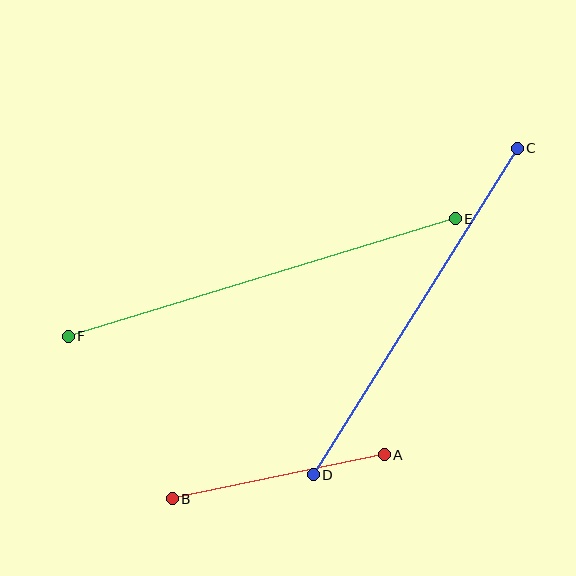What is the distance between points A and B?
The distance is approximately 216 pixels.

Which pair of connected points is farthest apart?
Points E and F are farthest apart.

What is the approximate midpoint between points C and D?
The midpoint is at approximately (415, 311) pixels.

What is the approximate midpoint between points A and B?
The midpoint is at approximately (278, 477) pixels.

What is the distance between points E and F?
The distance is approximately 405 pixels.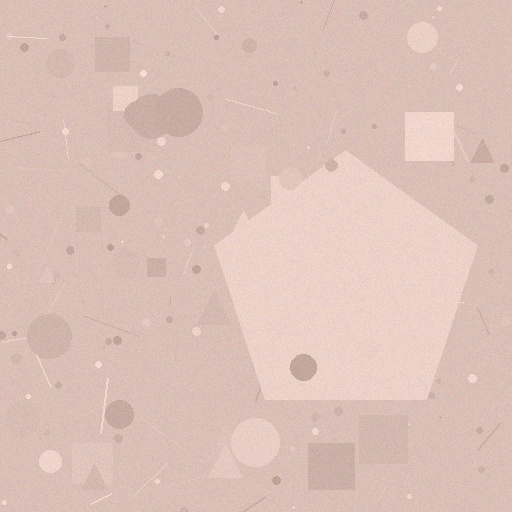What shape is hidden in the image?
A pentagon is hidden in the image.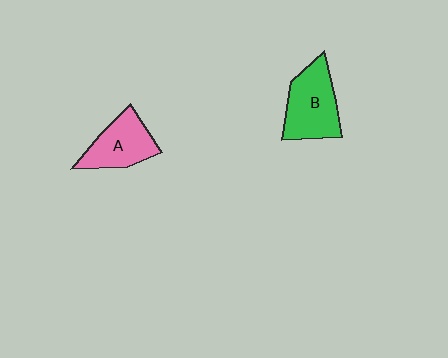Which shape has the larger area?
Shape B (green).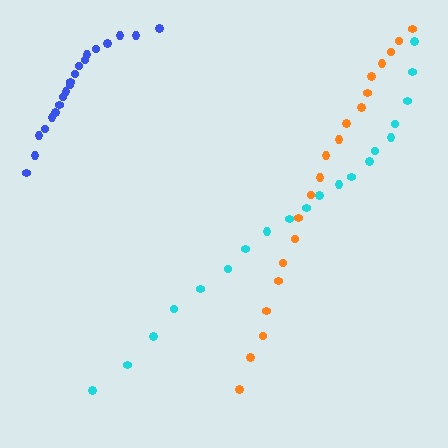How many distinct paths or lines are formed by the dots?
There are 3 distinct paths.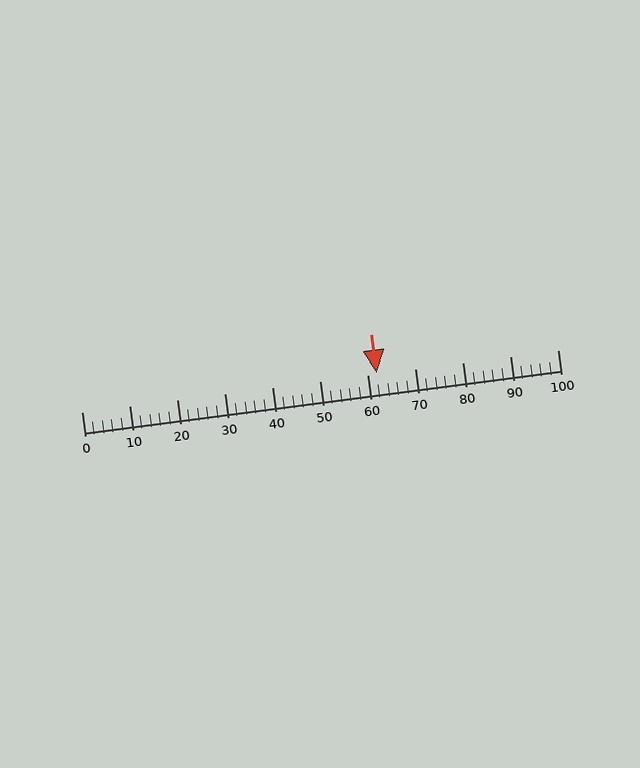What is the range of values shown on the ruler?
The ruler shows values from 0 to 100.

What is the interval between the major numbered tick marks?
The major tick marks are spaced 10 units apart.